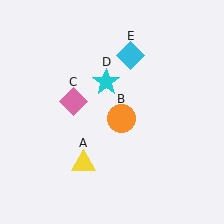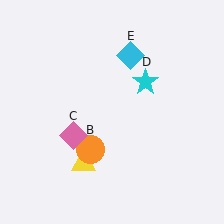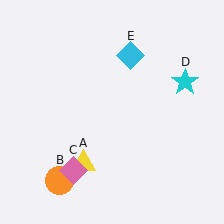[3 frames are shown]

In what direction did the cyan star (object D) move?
The cyan star (object D) moved right.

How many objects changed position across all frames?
3 objects changed position: orange circle (object B), pink diamond (object C), cyan star (object D).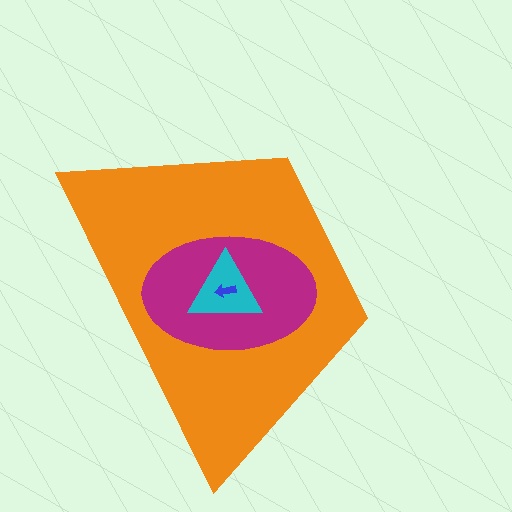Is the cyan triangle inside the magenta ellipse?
Yes.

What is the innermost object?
The blue arrow.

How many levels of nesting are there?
4.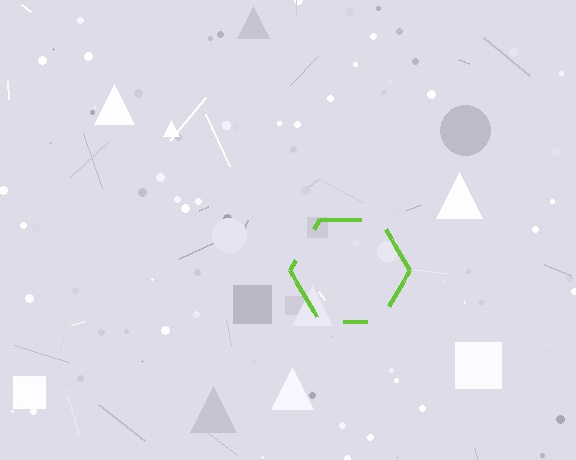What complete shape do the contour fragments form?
The contour fragments form a hexagon.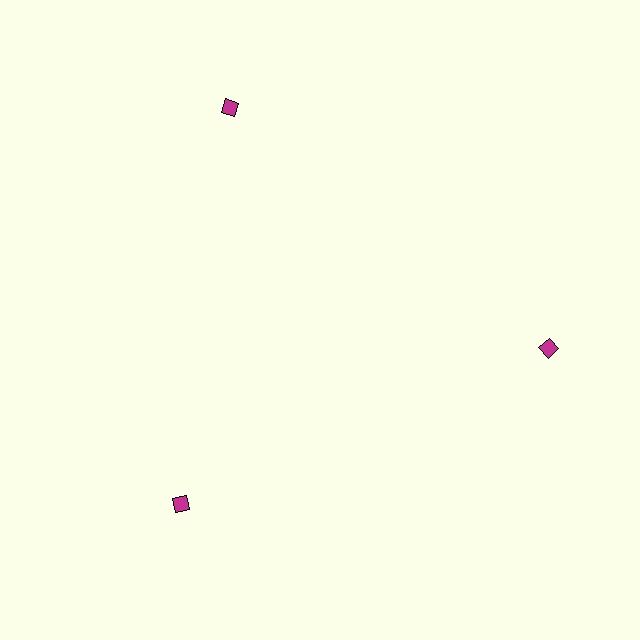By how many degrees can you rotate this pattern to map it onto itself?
The pattern maps onto itself every 120 degrees of rotation.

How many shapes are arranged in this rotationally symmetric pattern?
There are 3 shapes, arranged in 3 groups of 1.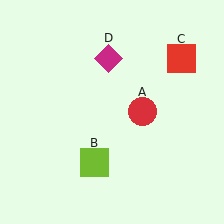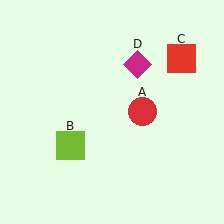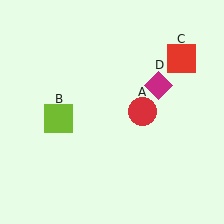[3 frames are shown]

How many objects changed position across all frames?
2 objects changed position: lime square (object B), magenta diamond (object D).